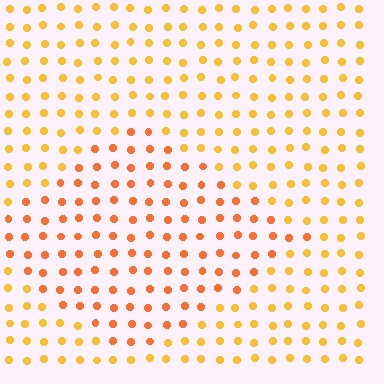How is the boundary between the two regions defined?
The boundary is defined purely by a slight shift in hue (about 25 degrees). Spacing, size, and orientation are identical on both sides.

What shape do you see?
I see a diamond.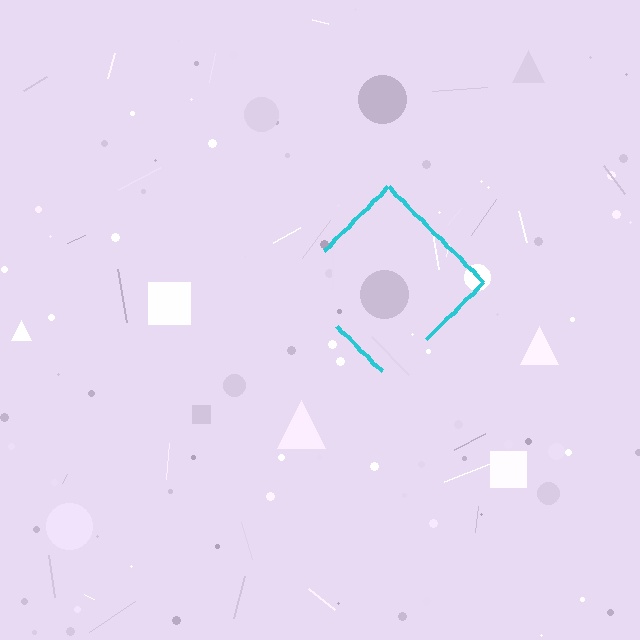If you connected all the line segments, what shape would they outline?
They would outline a diamond.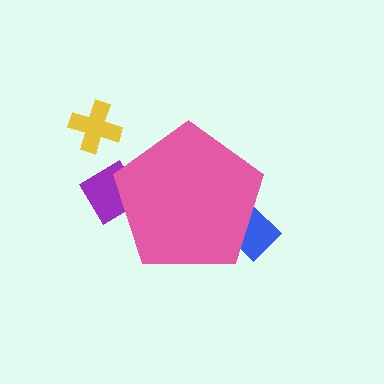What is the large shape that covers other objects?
A pink pentagon.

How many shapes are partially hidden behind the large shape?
2 shapes are partially hidden.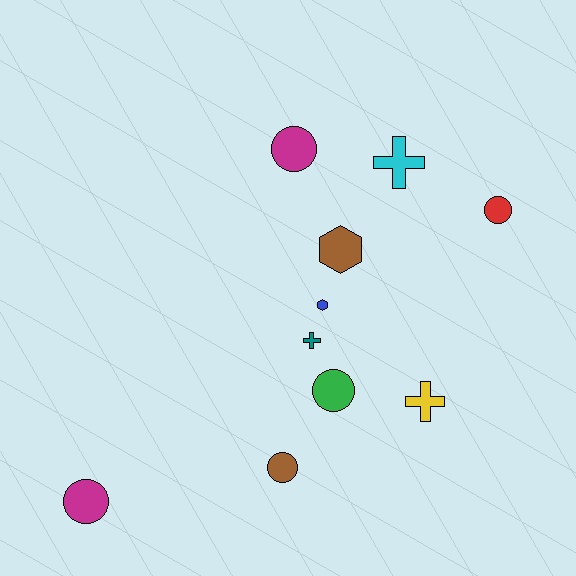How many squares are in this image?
There are no squares.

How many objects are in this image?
There are 10 objects.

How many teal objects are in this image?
There is 1 teal object.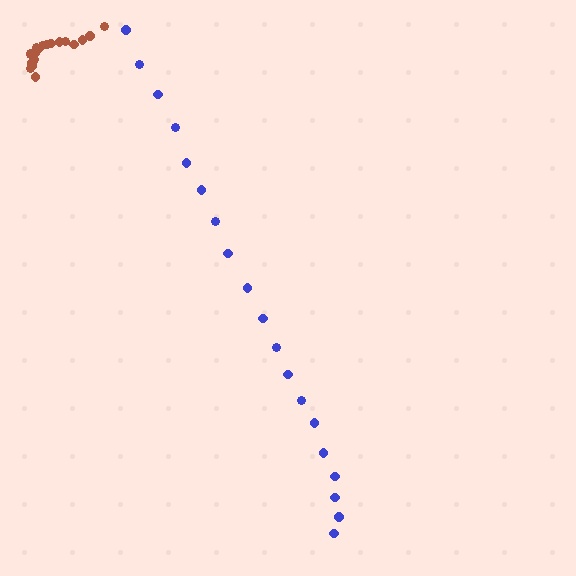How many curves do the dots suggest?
There are 2 distinct paths.